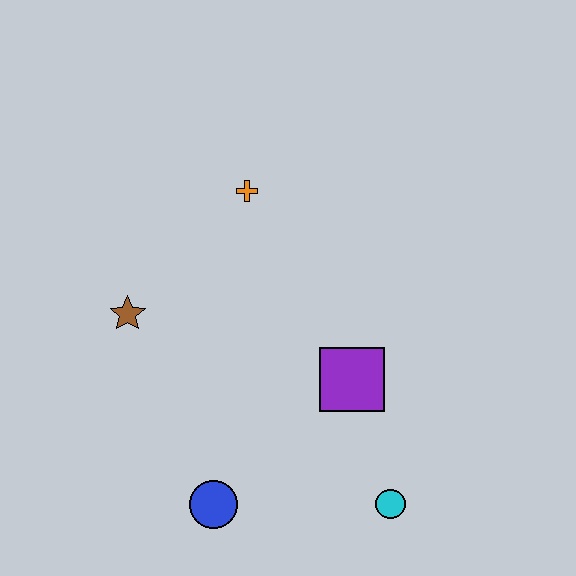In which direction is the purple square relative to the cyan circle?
The purple square is above the cyan circle.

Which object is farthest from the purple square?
The brown star is farthest from the purple square.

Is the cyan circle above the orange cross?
No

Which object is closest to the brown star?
The orange cross is closest to the brown star.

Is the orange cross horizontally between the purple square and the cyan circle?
No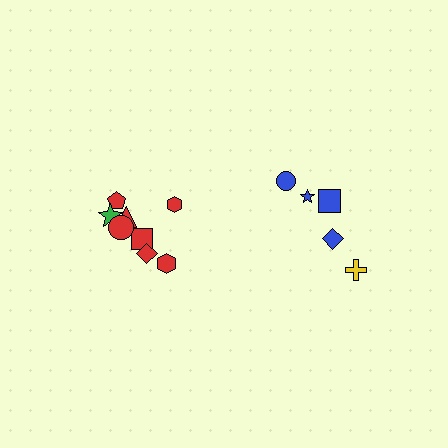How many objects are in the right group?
There are 5 objects.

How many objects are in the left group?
There are 8 objects.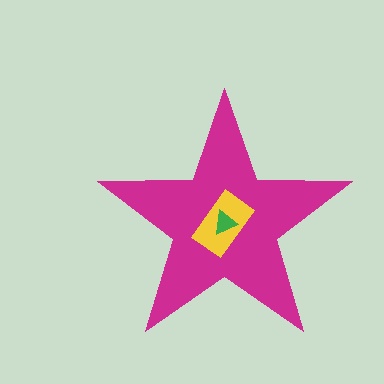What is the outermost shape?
The magenta star.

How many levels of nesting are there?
3.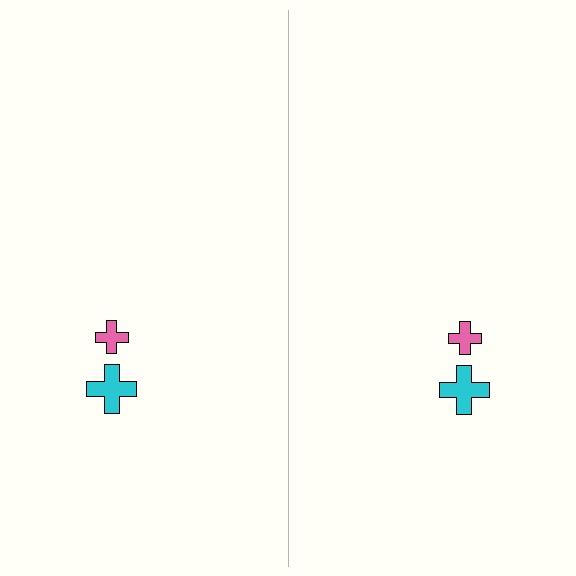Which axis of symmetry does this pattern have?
The pattern has a vertical axis of symmetry running through the center of the image.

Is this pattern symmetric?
Yes, this pattern has bilateral (reflection) symmetry.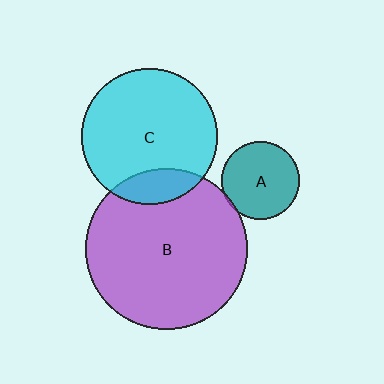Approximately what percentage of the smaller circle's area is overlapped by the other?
Approximately 15%.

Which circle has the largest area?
Circle B (purple).